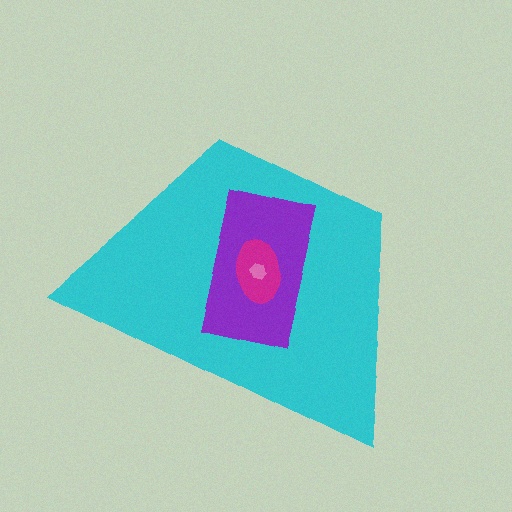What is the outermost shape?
The cyan trapezoid.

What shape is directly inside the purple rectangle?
The magenta ellipse.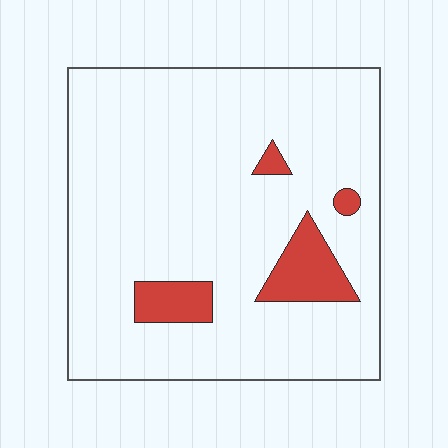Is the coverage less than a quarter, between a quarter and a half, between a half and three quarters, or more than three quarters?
Less than a quarter.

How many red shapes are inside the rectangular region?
4.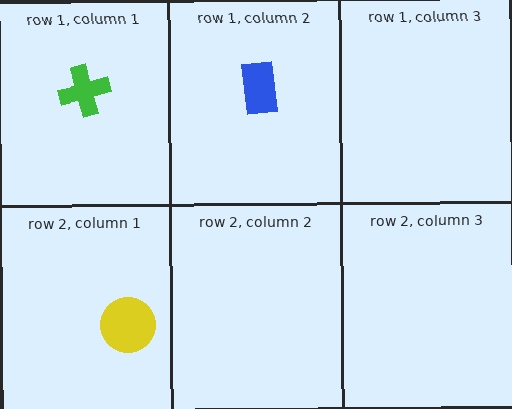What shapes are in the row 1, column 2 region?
The blue rectangle.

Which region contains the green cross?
The row 1, column 1 region.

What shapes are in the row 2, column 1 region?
The yellow circle.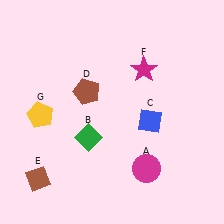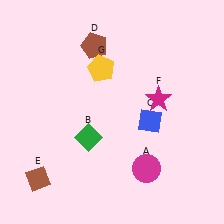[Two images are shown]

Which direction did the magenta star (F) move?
The magenta star (F) moved down.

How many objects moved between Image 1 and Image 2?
3 objects moved between the two images.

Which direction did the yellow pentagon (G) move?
The yellow pentagon (G) moved right.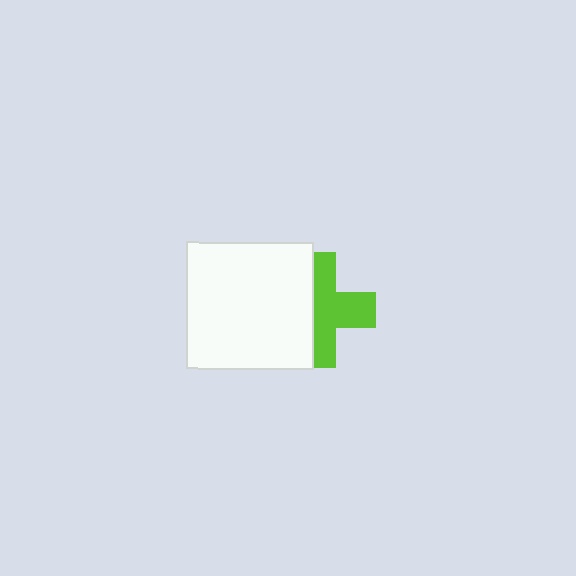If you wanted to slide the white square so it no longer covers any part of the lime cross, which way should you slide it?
Slide it left — that is the most direct way to separate the two shapes.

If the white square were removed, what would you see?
You would see the complete lime cross.